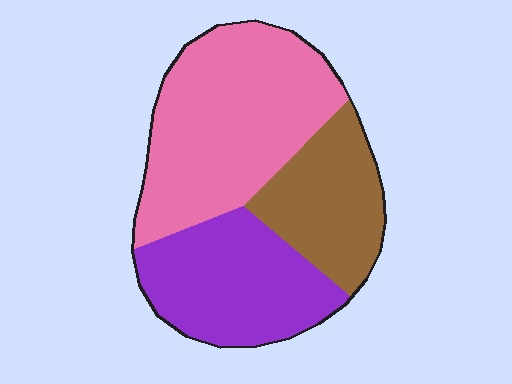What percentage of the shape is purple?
Purple takes up about one third (1/3) of the shape.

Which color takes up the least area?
Brown, at roughly 25%.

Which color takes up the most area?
Pink, at roughly 45%.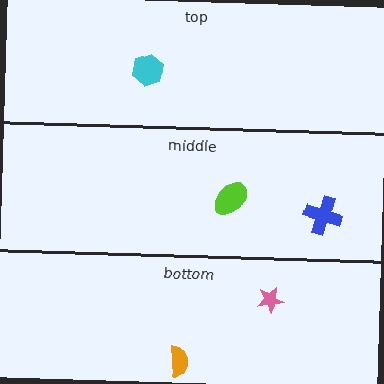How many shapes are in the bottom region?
2.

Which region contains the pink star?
The bottom region.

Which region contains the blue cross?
The middle region.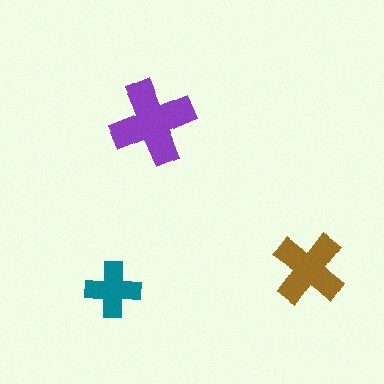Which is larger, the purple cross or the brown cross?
The purple one.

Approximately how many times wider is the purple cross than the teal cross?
About 1.5 times wider.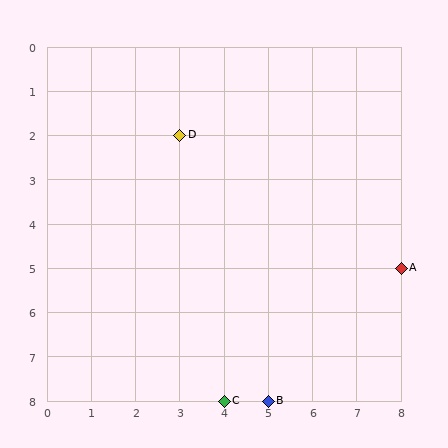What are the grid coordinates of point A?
Point A is at grid coordinates (8, 5).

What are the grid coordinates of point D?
Point D is at grid coordinates (3, 2).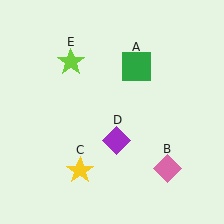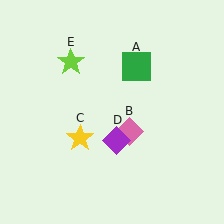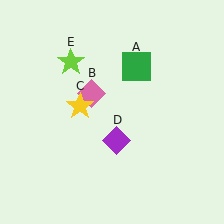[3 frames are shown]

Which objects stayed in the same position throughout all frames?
Green square (object A) and purple diamond (object D) and lime star (object E) remained stationary.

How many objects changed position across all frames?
2 objects changed position: pink diamond (object B), yellow star (object C).